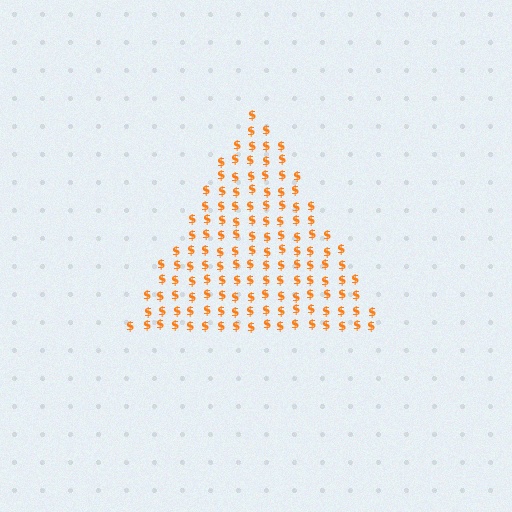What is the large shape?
The large shape is a triangle.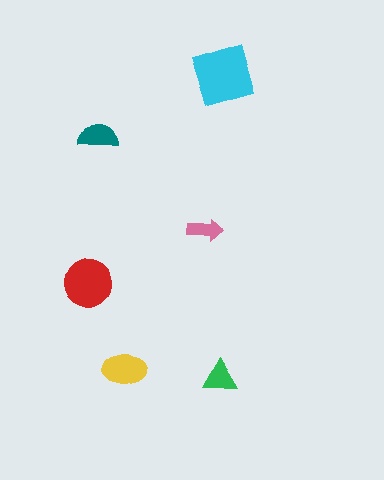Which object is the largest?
The cyan diamond.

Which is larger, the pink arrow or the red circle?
The red circle.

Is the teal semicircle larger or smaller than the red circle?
Smaller.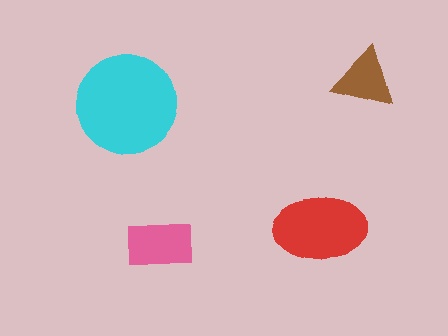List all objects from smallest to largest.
The brown triangle, the pink rectangle, the red ellipse, the cyan circle.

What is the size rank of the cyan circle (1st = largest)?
1st.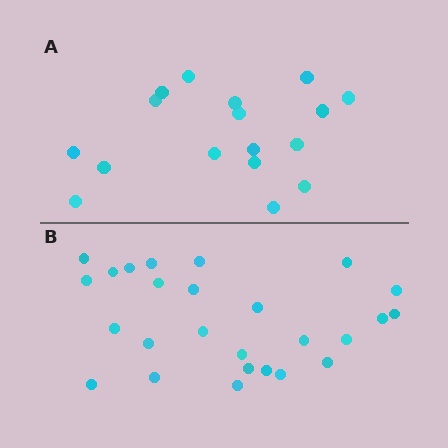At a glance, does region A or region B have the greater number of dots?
Region B (the bottom region) has more dots.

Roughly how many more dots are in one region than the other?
Region B has roughly 8 or so more dots than region A.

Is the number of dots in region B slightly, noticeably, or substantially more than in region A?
Region B has substantially more. The ratio is roughly 1.5 to 1.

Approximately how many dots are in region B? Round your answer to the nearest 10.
About 30 dots. (The exact count is 26, which rounds to 30.)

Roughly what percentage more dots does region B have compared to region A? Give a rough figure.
About 55% more.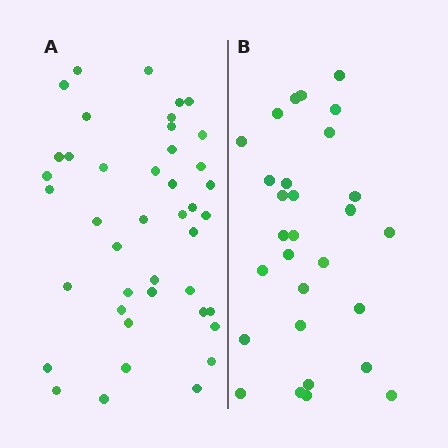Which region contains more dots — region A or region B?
Region A (the left region) has more dots.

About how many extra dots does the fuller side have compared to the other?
Region A has approximately 15 more dots than region B.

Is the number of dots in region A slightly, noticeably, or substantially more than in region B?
Region A has noticeably more, but not dramatically so. The ratio is roughly 1.4 to 1.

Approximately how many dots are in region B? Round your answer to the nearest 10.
About 30 dots. (The exact count is 29, which rounds to 30.)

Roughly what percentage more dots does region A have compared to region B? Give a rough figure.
About 45% more.